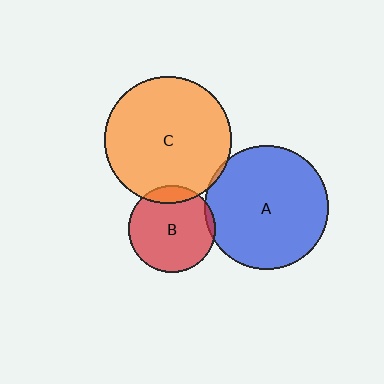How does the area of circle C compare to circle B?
Approximately 2.1 times.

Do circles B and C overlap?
Yes.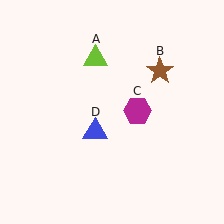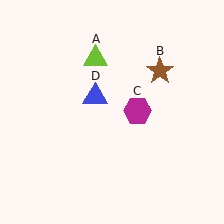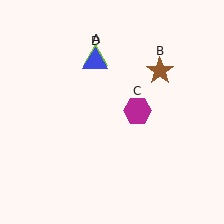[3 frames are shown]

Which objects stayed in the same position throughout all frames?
Lime triangle (object A) and brown star (object B) and magenta hexagon (object C) remained stationary.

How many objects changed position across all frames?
1 object changed position: blue triangle (object D).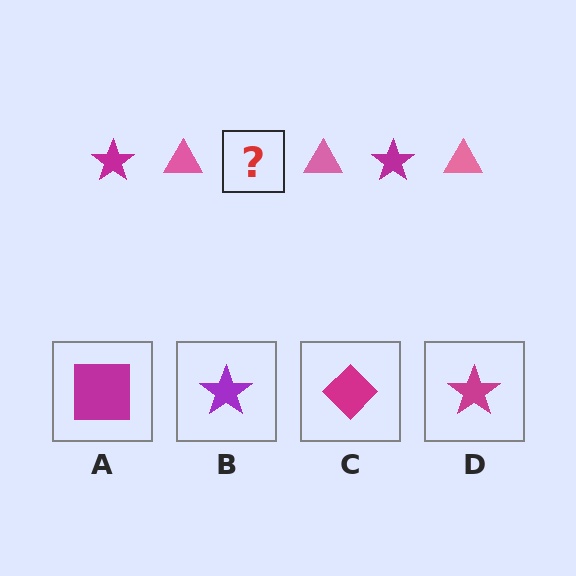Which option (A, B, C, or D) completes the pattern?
D.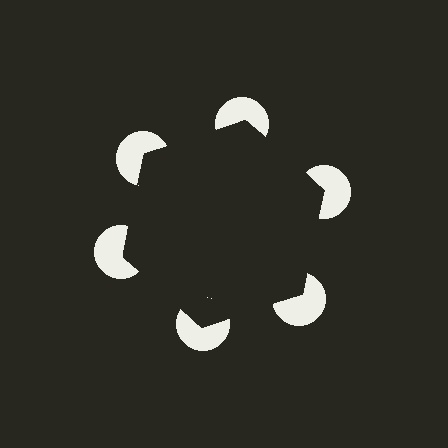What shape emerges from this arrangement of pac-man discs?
An illusory hexagon — its edges are inferred from the aligned wedge cuts in the pac-man discs, not physically drawn.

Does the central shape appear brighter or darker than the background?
It typically appears slightly darker than the background, even though no actual brightness change is drawn.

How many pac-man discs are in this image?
There are 6 — one at each vertex of the illusory hexagon.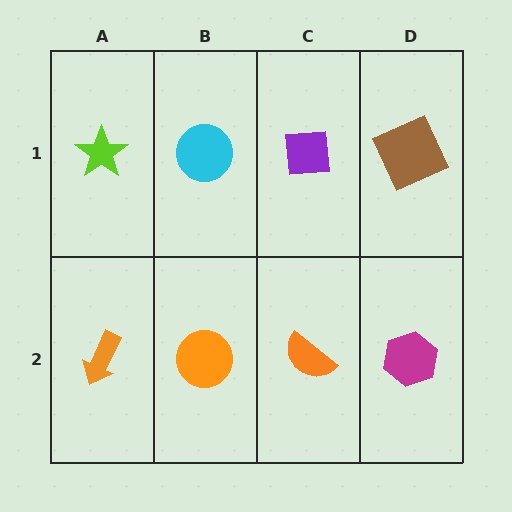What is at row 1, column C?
A purple square.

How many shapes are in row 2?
4 shapes.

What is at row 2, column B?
An orange circle.